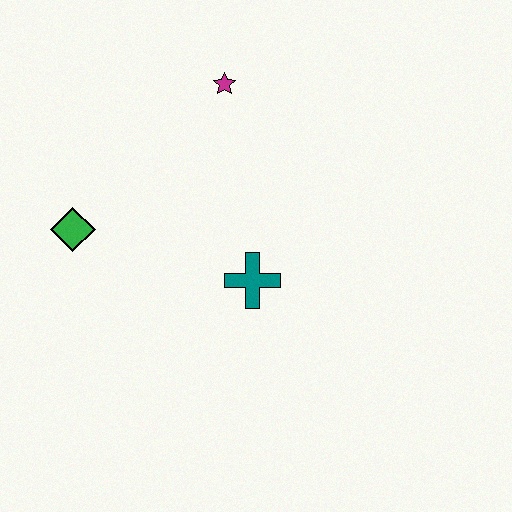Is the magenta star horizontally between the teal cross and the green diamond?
Yes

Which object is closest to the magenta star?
The teal cross is closest to the magenta star.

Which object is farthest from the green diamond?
The magenta star is farthest from the green diamond.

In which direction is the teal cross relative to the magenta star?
The teal cross is below the magenta star.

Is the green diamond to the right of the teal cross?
No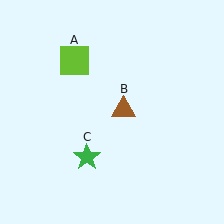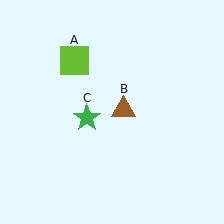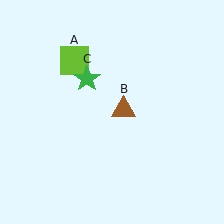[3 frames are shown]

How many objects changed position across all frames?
1 object changed position: green star (object C).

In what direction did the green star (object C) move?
The green star (object C) moved up.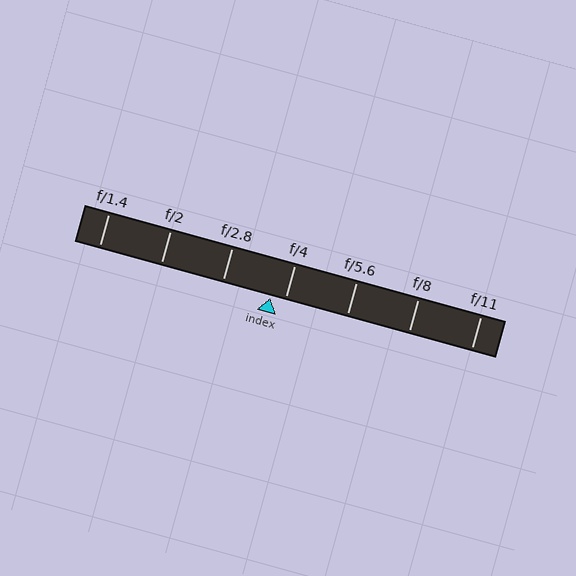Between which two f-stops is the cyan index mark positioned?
The index mark is between f/2.8 and f/4.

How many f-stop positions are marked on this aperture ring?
There are 7 f-stop positions marked.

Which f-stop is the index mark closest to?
The index mark is closest to f/4.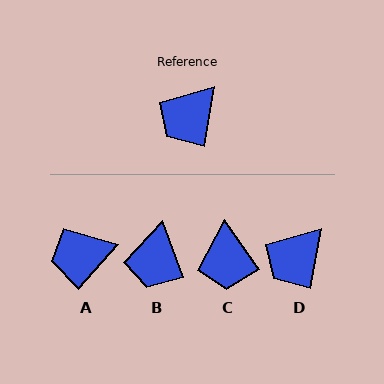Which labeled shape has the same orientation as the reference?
D.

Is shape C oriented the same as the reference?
No, it is off by about 46 degrees.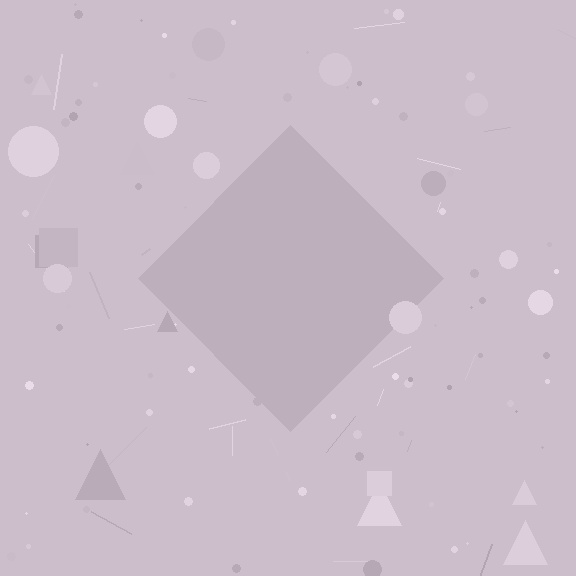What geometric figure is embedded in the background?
A diamond is embedded in the background.